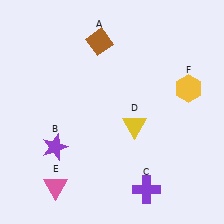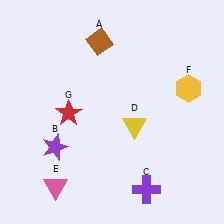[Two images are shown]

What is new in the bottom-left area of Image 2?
A red star (G) was added in the bottom-left area of Image 2.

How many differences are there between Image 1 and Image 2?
There is 1 difference between the two images.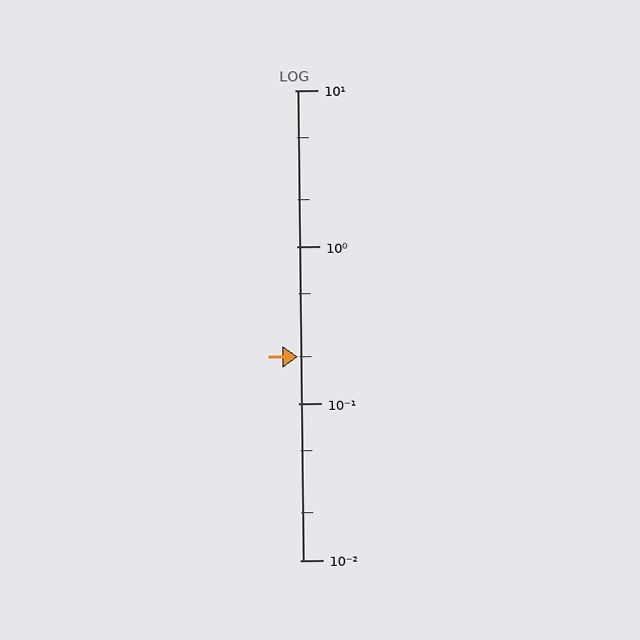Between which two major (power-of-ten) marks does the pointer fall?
The pointer is between 0.1 and 1.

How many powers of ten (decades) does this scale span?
The scale spans 3 decades, from 0.01 to 10.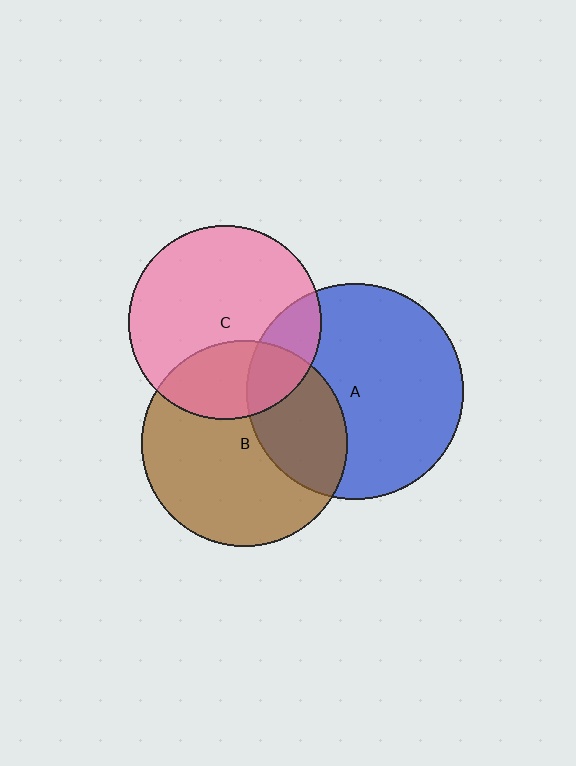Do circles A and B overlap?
Yes.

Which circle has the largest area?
Circle A (blue).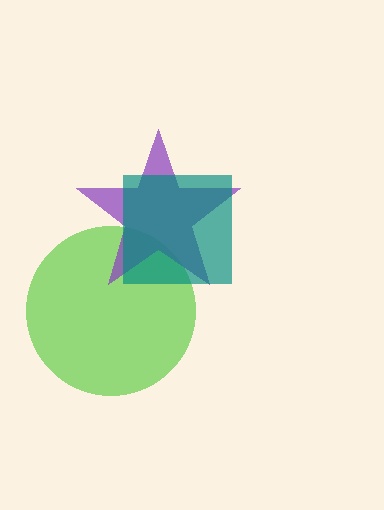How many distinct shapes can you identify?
There are 3 distinct shapes: a lime circle, a purple star, a teal square.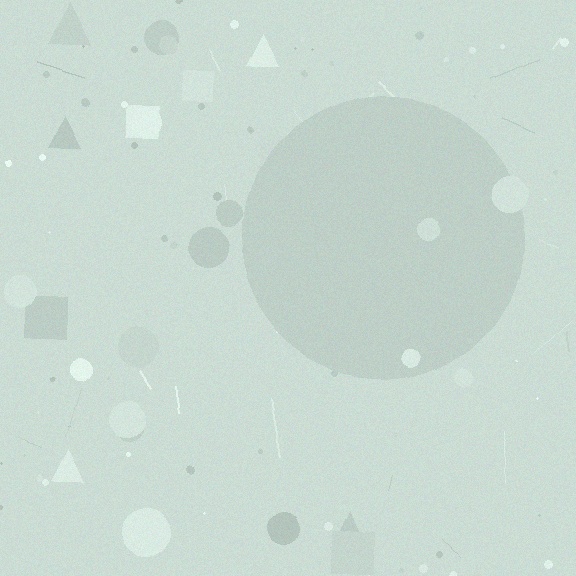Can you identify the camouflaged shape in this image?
The camouflaged shape is a circle.